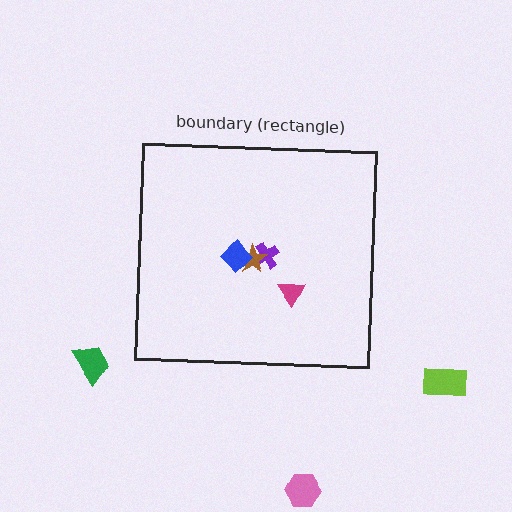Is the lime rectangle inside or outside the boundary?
Outside.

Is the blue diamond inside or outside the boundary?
Inside.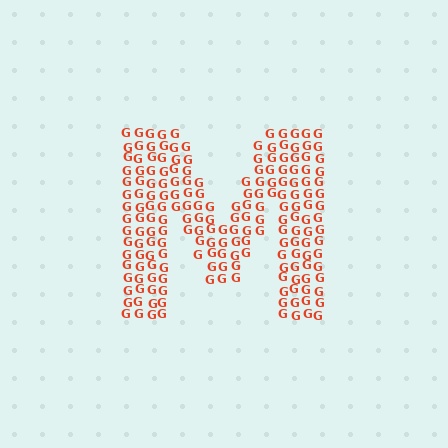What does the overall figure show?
The overall figure shows the letter M.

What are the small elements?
The small elements are letter G's.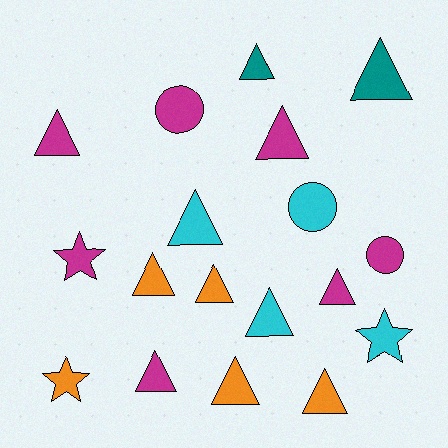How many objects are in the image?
There are 18 objects.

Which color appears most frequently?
Magenta, with 7 objects.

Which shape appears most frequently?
Triangle, with 12 objects.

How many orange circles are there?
There are no orange circles.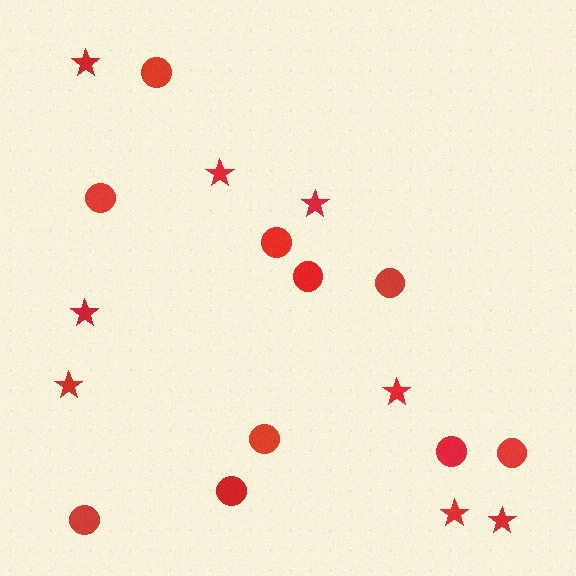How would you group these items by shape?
There are 2 groups: one group of stars (8) and one group of circles (10).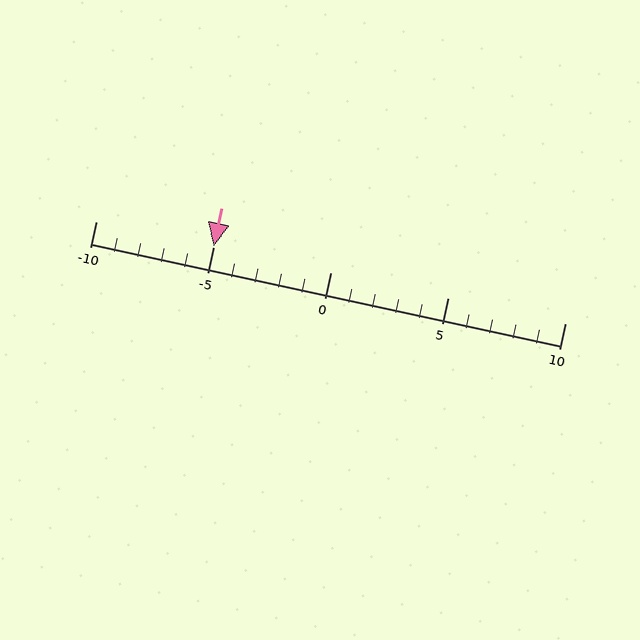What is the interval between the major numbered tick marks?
The major tick marks are spaced 5 units apart.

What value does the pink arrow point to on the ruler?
The pink arrow points to approximately -5.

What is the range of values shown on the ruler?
The ruler shows values from -10 to 10.